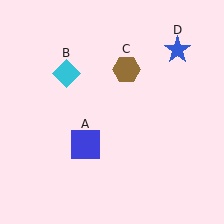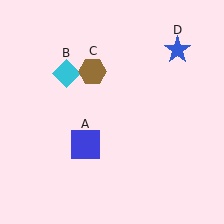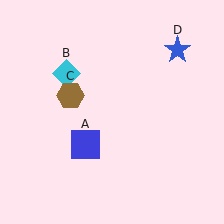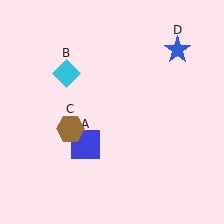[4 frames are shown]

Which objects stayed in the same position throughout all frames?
Blue square (object A) and cyan diamond (object B) and blue star (object D) remained stationary.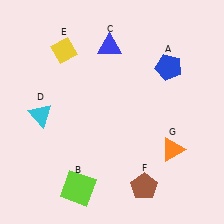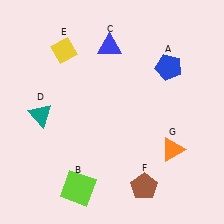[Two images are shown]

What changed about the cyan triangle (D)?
In Image 1, D is cyan. In Image 2, it changed to teal.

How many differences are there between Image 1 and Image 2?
There is 1 difference between the two images.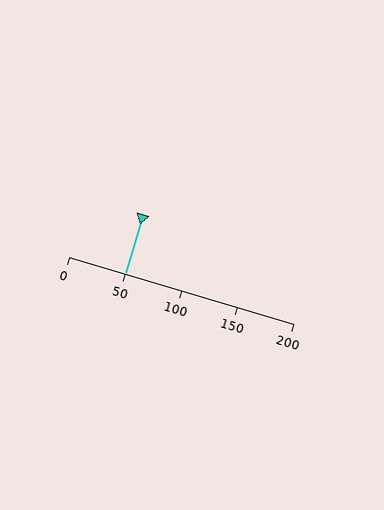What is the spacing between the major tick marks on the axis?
The major ticks are spaced 50 apart.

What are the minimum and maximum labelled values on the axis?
The axis runs from 0 to 200.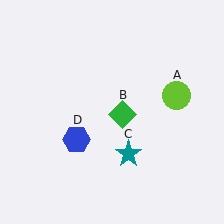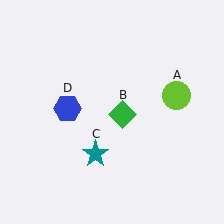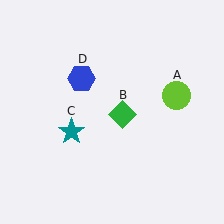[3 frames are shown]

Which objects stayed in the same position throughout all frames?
Lime circle (object A) and green diamond (object B) remained stationary.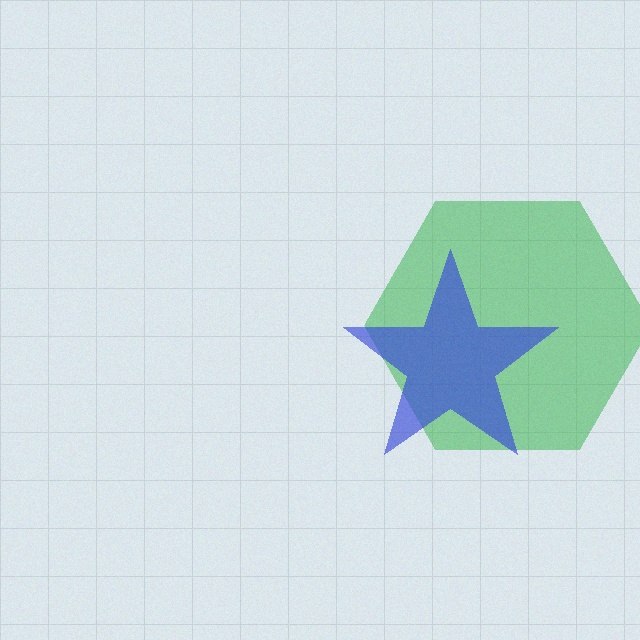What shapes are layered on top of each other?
The layered shapes are: a green hexagon, a blue star.